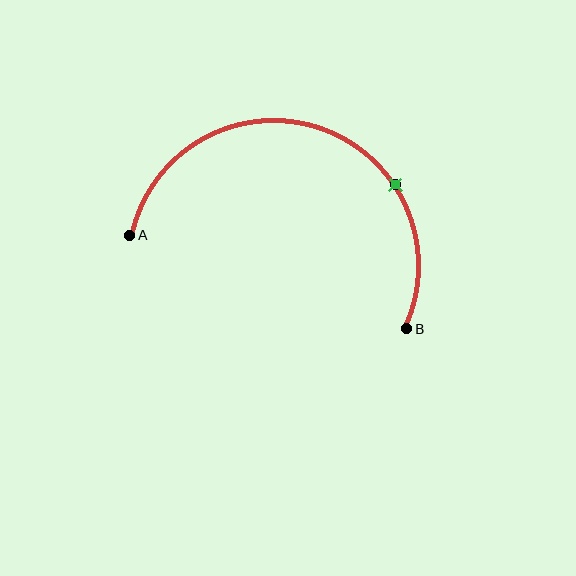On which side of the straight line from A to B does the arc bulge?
The arc bulges above the straight line connecting A and B.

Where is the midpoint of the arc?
The arc midpoint is the point on the curve farthest from the straight line joining A and B. It sits above that line.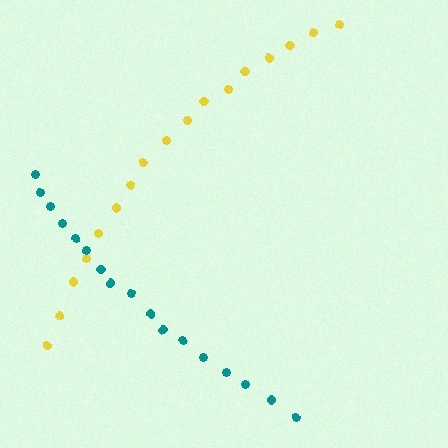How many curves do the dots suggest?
There are 2 distinct paths.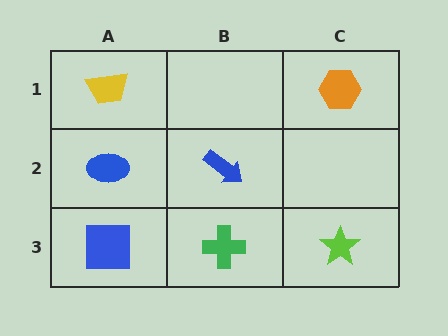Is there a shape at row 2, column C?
No, that cell is empty.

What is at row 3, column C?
A lime star.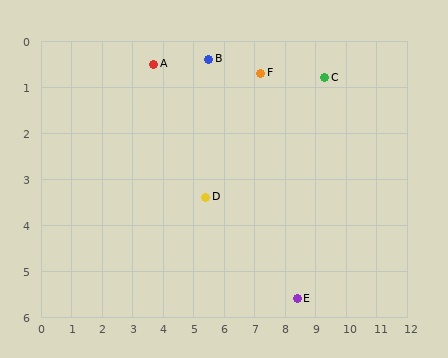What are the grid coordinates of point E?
Point E is at approximately (8.4, 5.6).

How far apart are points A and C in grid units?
Points A and C are about 5.6 grid units apart.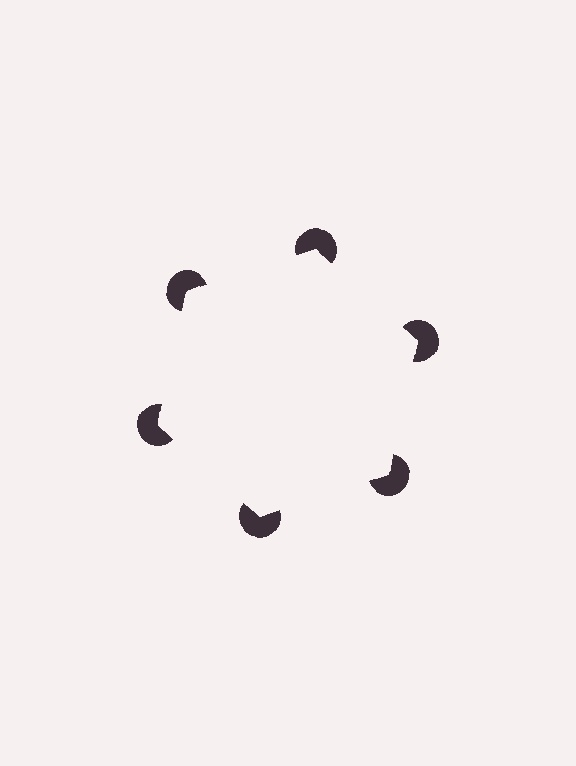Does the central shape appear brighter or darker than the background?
It typically appears slightly brighter than the background, even though no actual brightness change is drawn.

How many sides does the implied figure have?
6 sides.